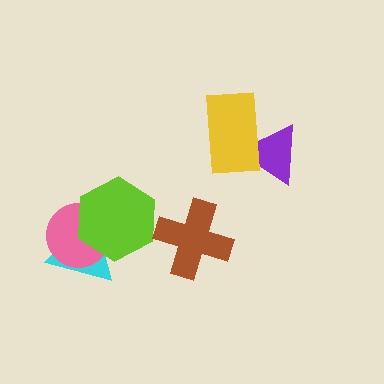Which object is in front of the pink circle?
The lime hexagon is in front of the pink circle.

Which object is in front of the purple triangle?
The yellow rectangle is in front of the purple triangle.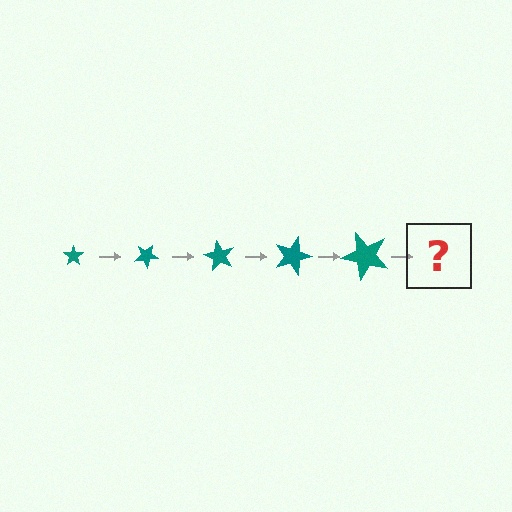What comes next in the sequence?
The next element should be a star, larger than the previous one and rotated 150 degrees from the start.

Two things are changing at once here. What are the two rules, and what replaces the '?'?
The two rules are that the star grows larger each step and it rotates 30 degrees each step. The '?' should be a star, larger than the previous one and rotated 150 degrees from the start.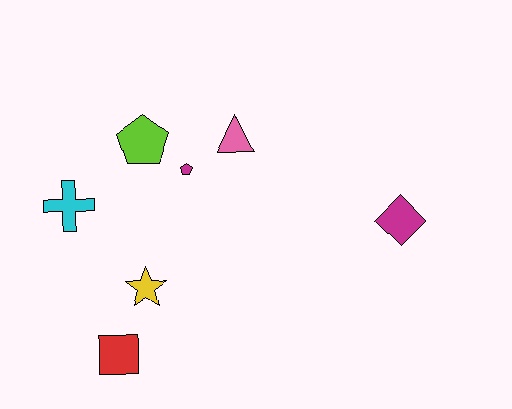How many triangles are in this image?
There is 1 triangle.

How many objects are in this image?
There are 7 objects.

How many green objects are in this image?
There are no green objects.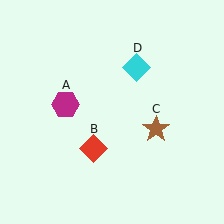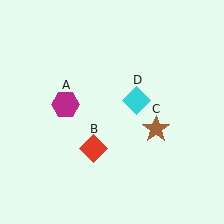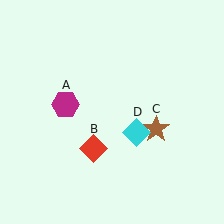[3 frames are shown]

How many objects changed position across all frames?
1 object changed position: cyan diamond (object D).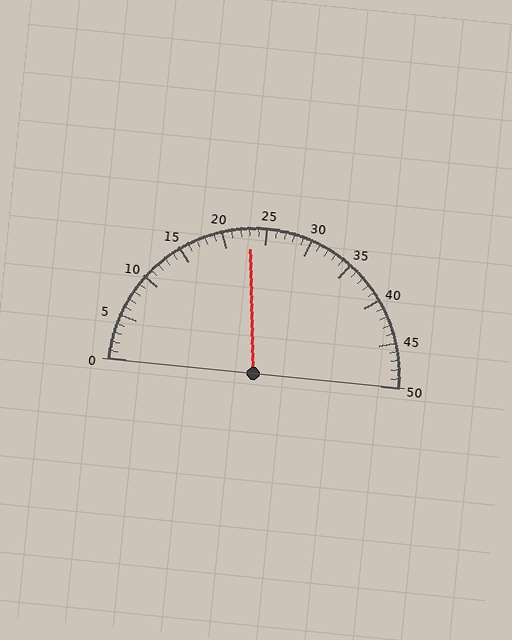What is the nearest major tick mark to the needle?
The nearest major tick mark is 25.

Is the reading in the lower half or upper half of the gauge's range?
The reading is in the lower half of the range (0 to 50).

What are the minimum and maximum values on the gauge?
The gauge ranges from 0 to 50.